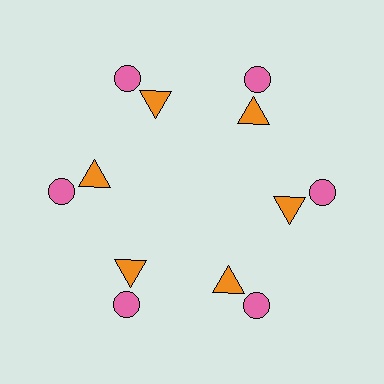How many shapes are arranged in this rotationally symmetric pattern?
There are 12 shapes, arranged in 6 groups of 2.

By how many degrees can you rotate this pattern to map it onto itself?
The pattern maps onto itself every 60 degrees of rotation.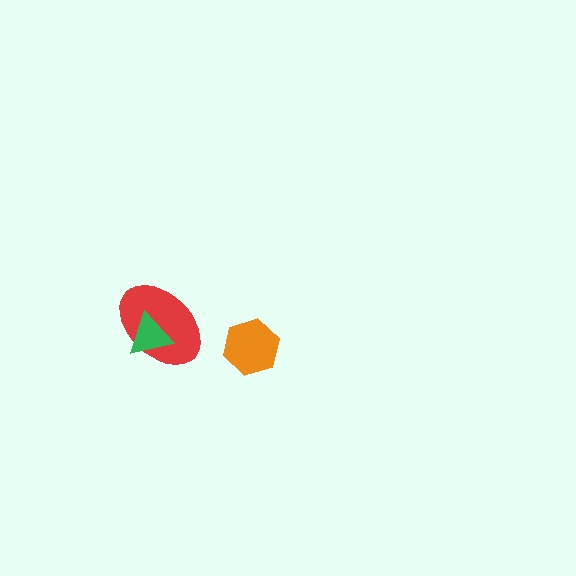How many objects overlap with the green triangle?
1 object overlaps with the green triangle.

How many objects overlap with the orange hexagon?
0 objects overlap with the orange hexagon.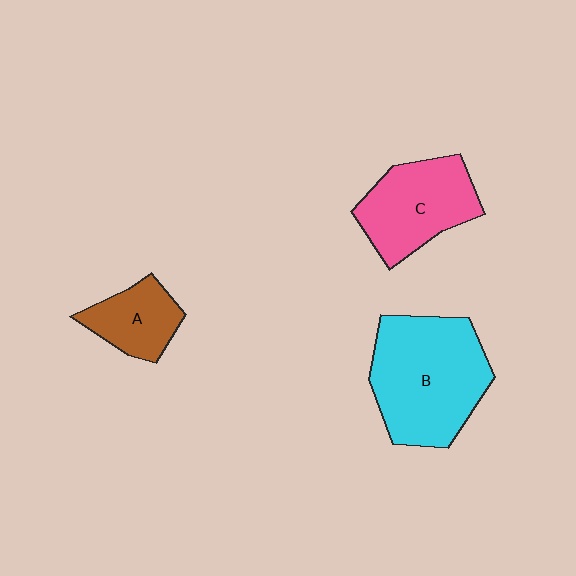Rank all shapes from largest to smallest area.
From largest to smallest: B (cyan), C (pink), A (brown).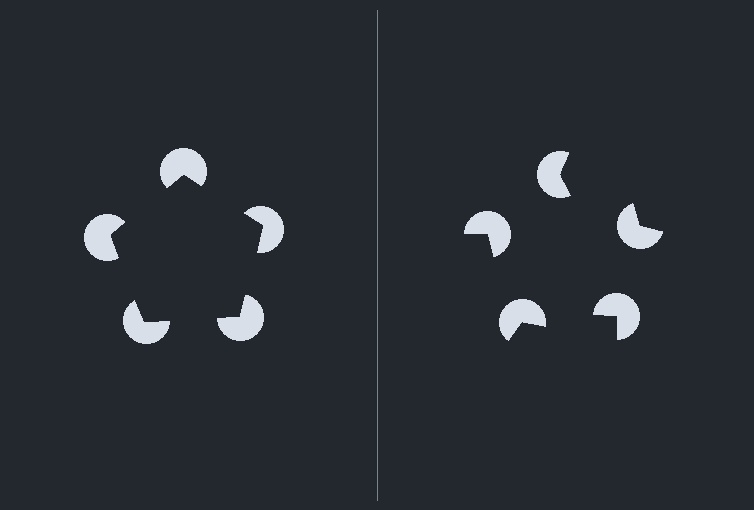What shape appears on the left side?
An illusory pentagon.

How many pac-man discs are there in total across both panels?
10 — 5 on each side.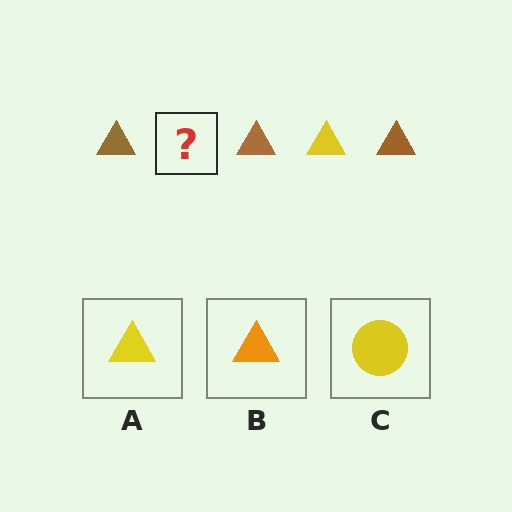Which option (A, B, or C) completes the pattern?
A.